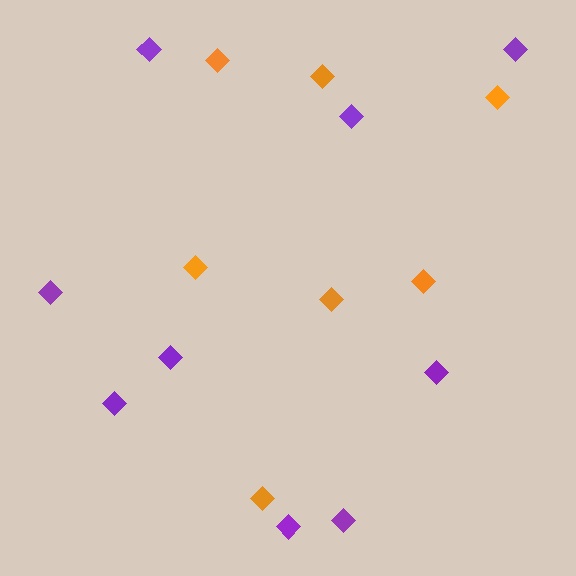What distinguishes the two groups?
There are 2 groups: one group of orange diamonds (7) and one group of purple diamonds (9).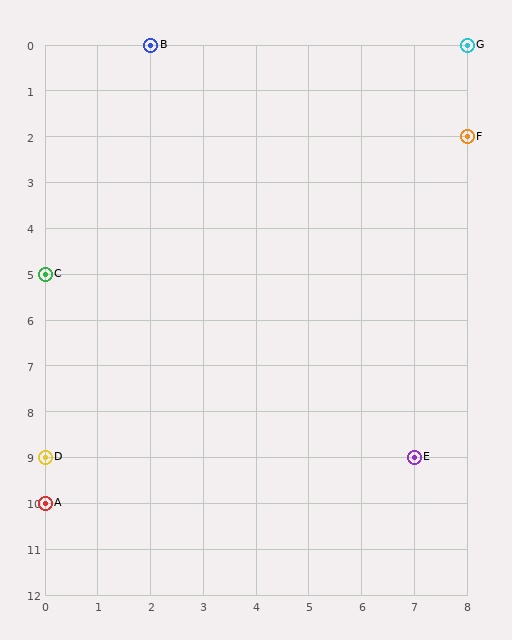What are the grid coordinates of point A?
Point A is at grid coordinates (0, 10).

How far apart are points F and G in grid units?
Points F and G are 2 rows apart.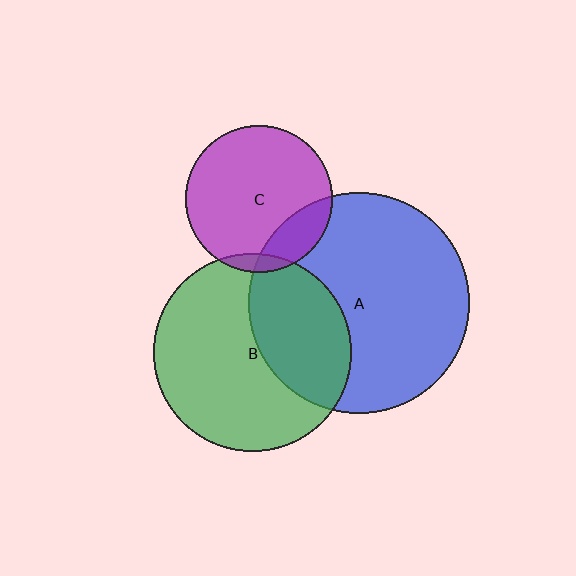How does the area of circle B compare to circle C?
Approximately 1.8 times.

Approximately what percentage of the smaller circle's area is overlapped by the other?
Approximately 5%.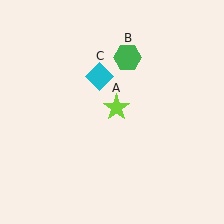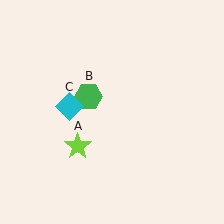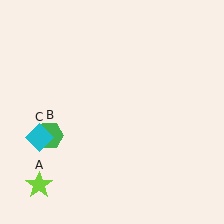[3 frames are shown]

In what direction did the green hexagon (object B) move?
The green hexagon (object B) moved down and to the left.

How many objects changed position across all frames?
3 objects changed position: lime star (object A), green hexagon (object B), cyan diamond (object C).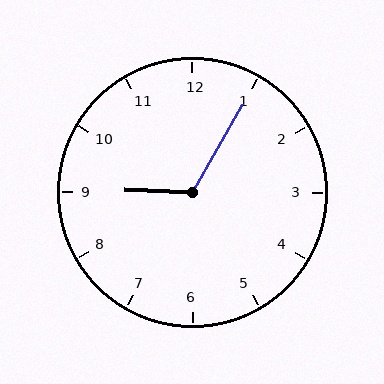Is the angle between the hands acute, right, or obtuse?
It is obtuse.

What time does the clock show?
9:05.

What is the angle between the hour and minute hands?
Approximately 118 degrees.